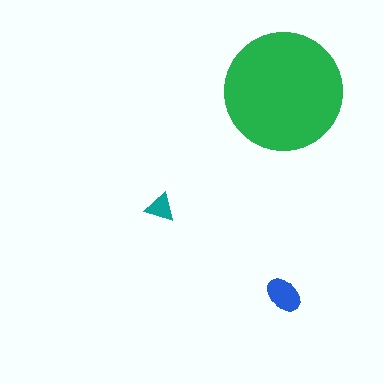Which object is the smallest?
The teal triangle.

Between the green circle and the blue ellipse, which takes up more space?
The green circle.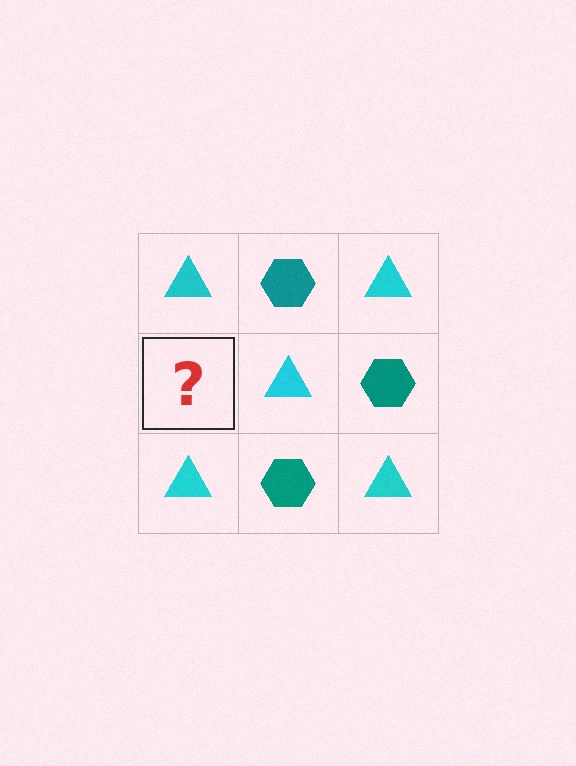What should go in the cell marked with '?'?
The missing cell should contain a teal hexagon.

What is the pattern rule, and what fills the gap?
The rule is that it alternates cyan triangle and teal hexagon in a checkerboard pattern. The gap should be filled with a teal hexagon.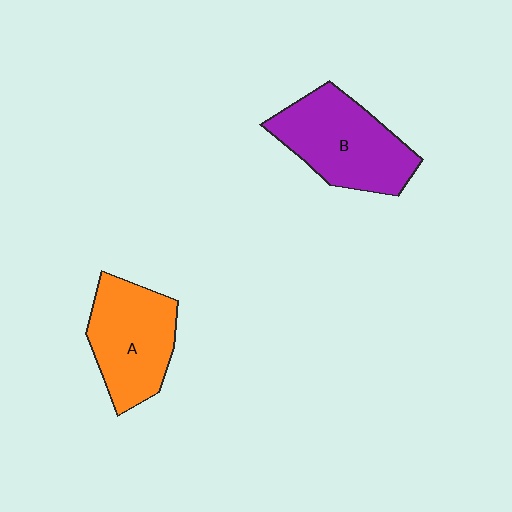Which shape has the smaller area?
Shape A (orange).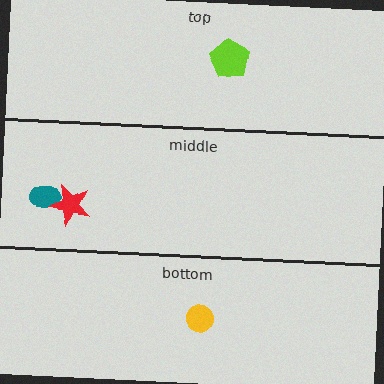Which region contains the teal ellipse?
The middle region.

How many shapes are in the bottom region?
1.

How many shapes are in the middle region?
2.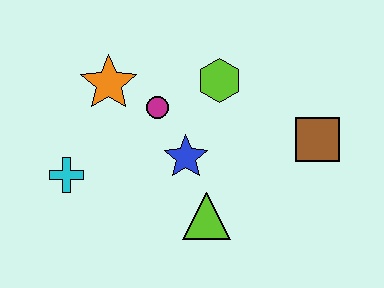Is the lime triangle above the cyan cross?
No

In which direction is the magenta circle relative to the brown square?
The magenta circle is to the left of the brown square.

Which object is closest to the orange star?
The magenta circle is closest to the orange star.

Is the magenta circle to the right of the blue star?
No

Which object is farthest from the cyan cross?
The brown square is farthest from the cyan cross.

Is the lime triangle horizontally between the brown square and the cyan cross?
Yes